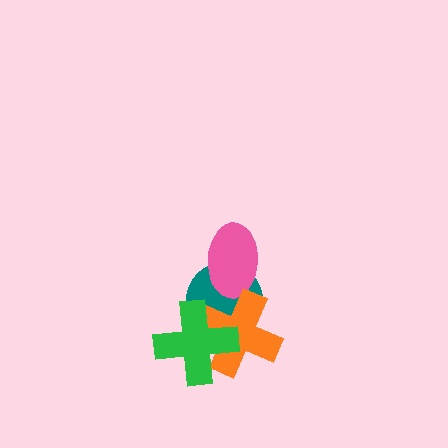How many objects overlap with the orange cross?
2 objects overlap with the orange cross.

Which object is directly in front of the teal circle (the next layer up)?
The pink ellipse is directly in front of the teal circle.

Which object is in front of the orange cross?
The green cross is in front of the orange cross.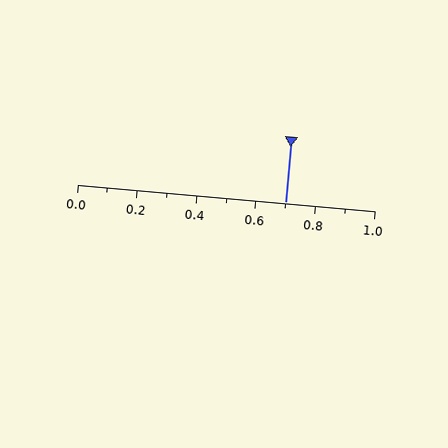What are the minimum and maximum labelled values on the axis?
The axis runs from 0.0 to 1.0.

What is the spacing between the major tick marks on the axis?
The major ticks are spaced 0.2 apart.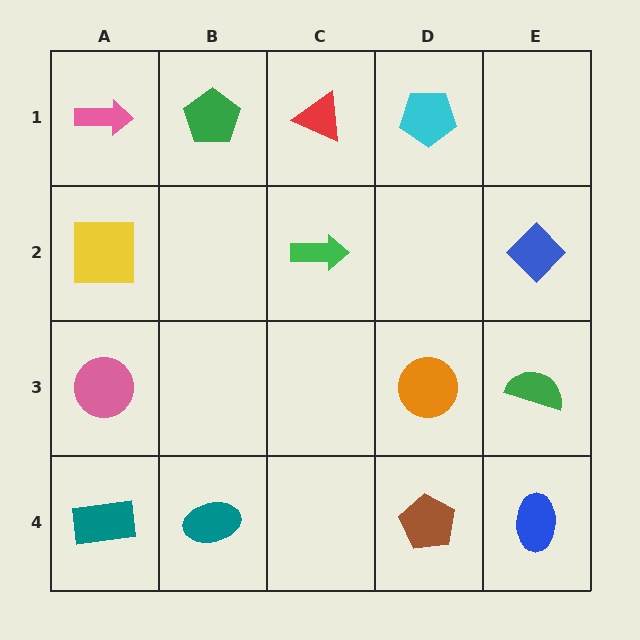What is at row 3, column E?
A green semicircle.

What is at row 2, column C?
A green arrow.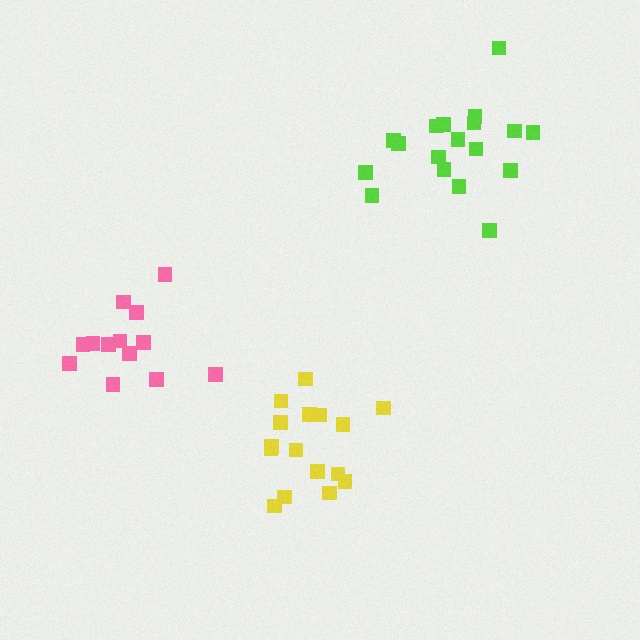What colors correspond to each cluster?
The clusters are colored: lime, yellow, pink.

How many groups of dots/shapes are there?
There are 3 groups.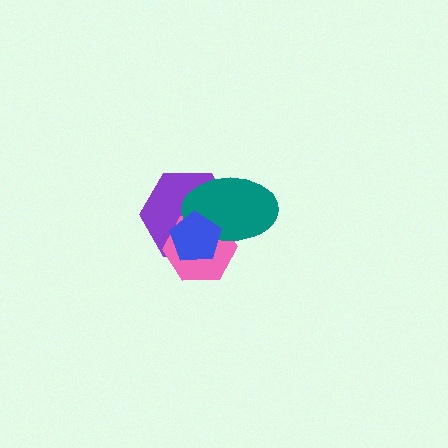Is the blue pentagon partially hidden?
No, no other shape covers it.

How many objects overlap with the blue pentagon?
3 objects overlap with the blue pentagon.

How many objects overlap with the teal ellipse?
3 objects overlap with the teal ellipse.